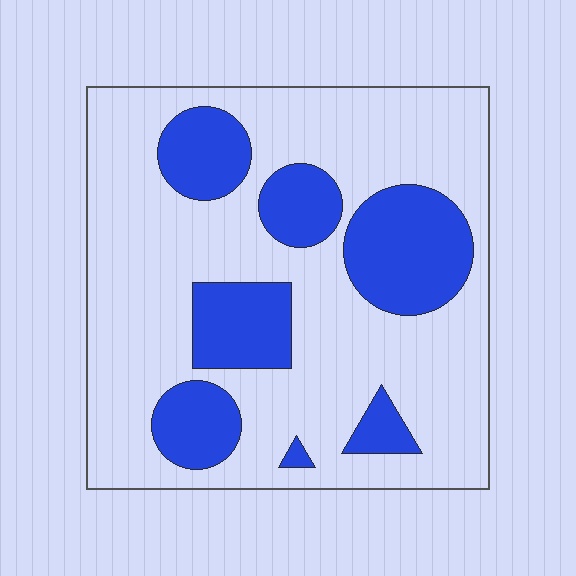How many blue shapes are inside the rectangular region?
7.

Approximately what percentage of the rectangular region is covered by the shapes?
Approximately 30%.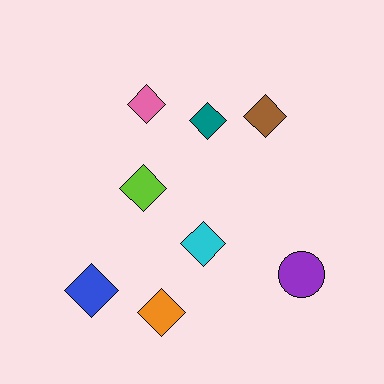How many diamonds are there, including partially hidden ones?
There are 7 diamonds.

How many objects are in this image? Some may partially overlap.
There are 8 objects.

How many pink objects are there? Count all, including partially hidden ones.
There is 1 pink object.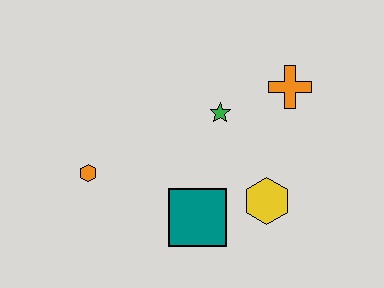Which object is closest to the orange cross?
The green star is closest to the orange cross.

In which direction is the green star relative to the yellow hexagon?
The green star is above the yellow hexagon.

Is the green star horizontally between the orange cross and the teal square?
Yes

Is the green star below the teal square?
No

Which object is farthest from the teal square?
The orange cross is farthest from the teal square.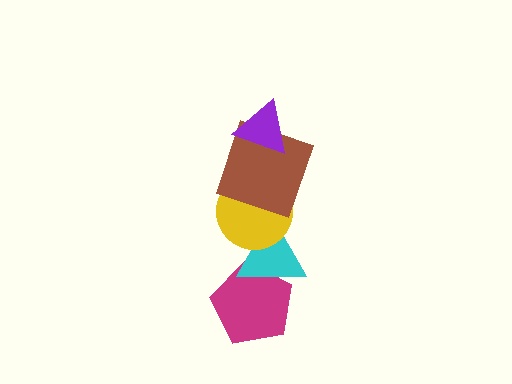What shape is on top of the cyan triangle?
The yellow circle is on top of the cyan triangle.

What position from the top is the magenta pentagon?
The magenta pentagon is 5th from the top.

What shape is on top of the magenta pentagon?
The cyan triangle is on top of the magenta pentagon.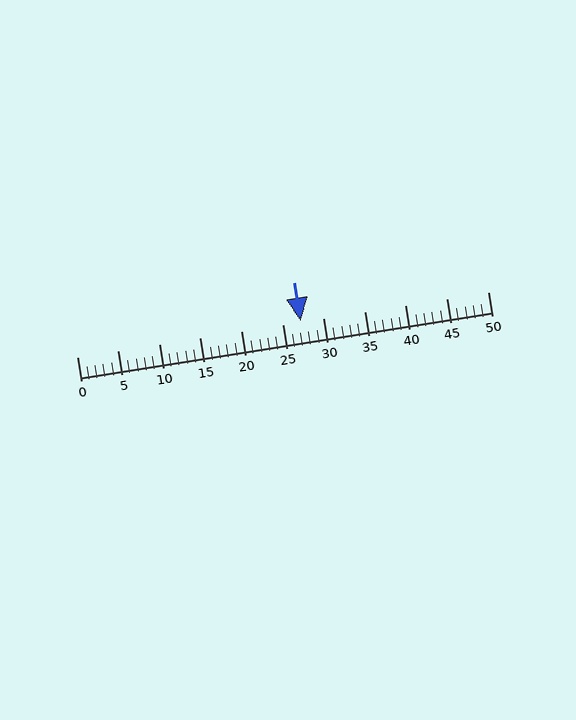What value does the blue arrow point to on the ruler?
The blue arrow points to approximately 27.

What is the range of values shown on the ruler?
The ruler shows values from 0 to 50.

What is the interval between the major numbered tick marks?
The major tick marks are spaced 5 units apart.